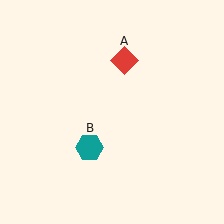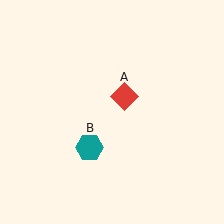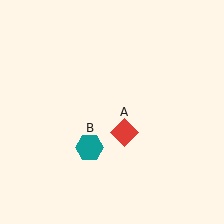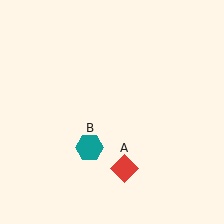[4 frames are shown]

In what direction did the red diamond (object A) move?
The red diamond (object A) moved down.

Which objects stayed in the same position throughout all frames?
Teal hexagon (object B) remained stationary.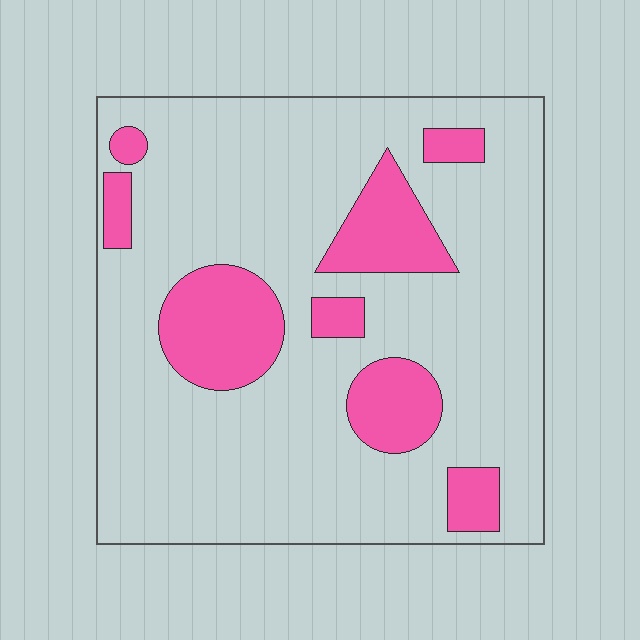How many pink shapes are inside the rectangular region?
8.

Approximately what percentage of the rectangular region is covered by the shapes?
Approximately 20%.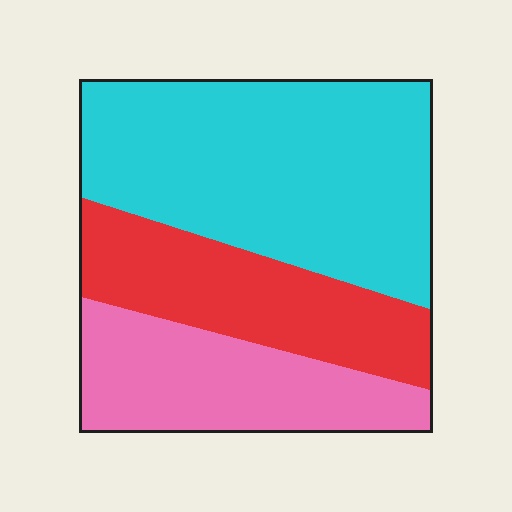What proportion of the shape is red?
Red covers 25% of the shape.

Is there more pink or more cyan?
Cyan.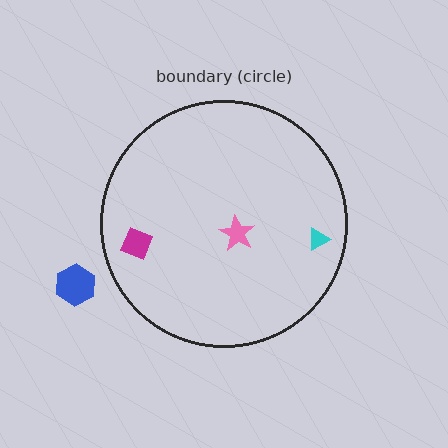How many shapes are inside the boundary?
3 inside, 1 outside.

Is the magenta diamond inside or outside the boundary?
Inside.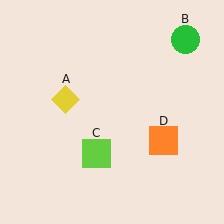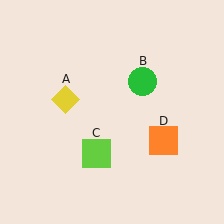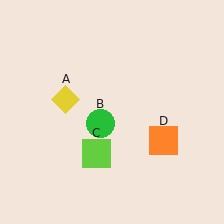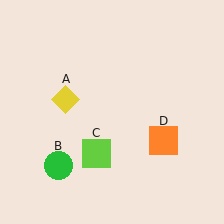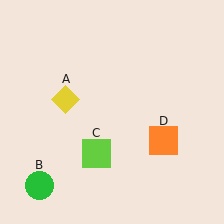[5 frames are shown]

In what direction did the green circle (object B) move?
The green circle (object B) moved down and to the left.